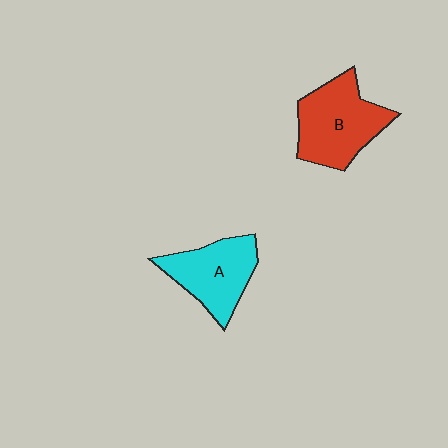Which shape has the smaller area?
Shape A (cyan).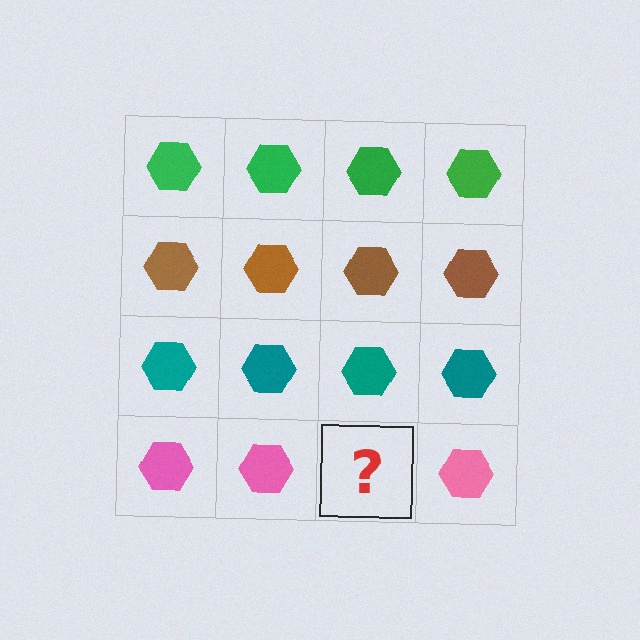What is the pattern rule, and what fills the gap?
The rule is that each row has a consistent color. The gap should be filled with a pink hexagon.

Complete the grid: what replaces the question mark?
The question mark should be replaced with a pink hexagon.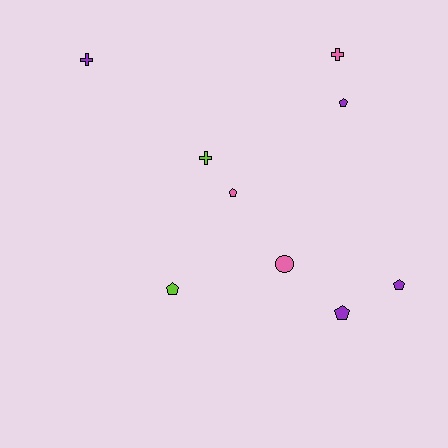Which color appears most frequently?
Purple, with 4 objects.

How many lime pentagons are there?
There is 1 lime pentagon.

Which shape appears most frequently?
Pentagon, with 5 objects.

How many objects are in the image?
There are 9 objects.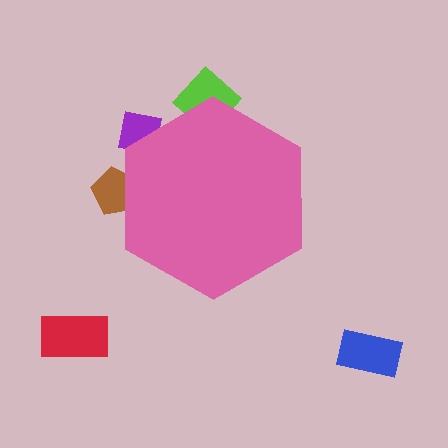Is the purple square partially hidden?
Yes, the purple square is partially hidden behind the pink hexagon.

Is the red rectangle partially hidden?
No, the red rectangle is fully visible.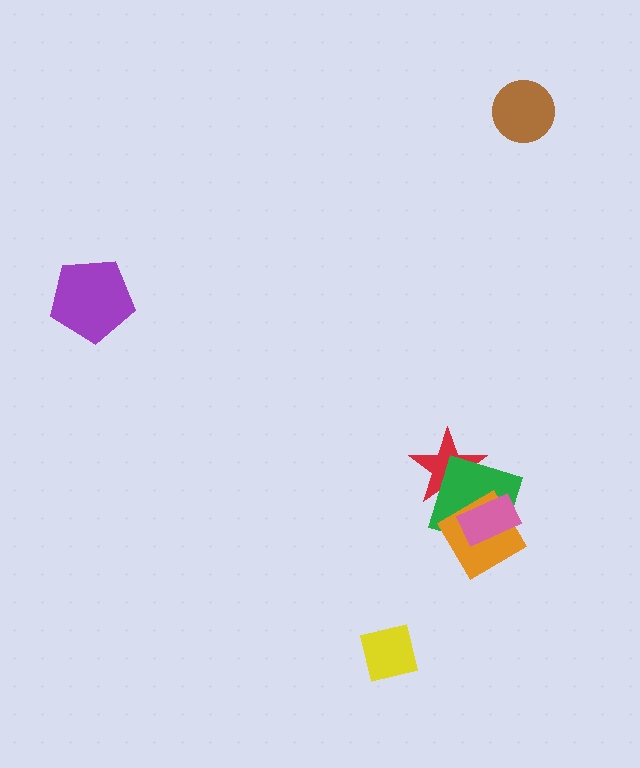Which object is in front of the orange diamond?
The pink rectangle is in front of the orange diamond.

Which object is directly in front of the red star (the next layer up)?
The green square is directly in front of the red star.